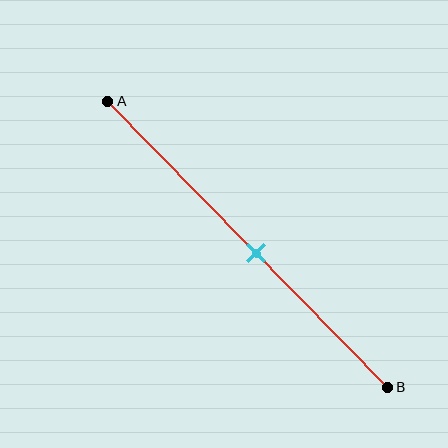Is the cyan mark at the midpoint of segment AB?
No, the mark is at about 55% from A, not at the 50% midpoint.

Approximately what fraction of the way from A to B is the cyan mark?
The cyan mark is approximately 55% of the way from A to B.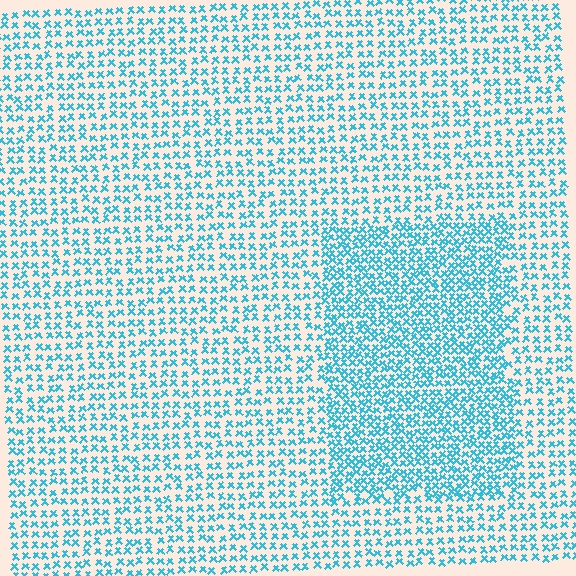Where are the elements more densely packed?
The elements are more densely packed inside the rectangle boundary.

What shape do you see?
I see a rectangle.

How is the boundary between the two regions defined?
The boundary is defined by a change in element density (approximately 1.8x ratio). All elements are the same color, size, and shape.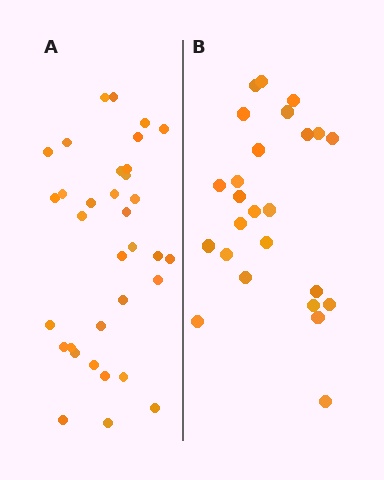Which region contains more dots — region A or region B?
Region A (the left region) has more dots.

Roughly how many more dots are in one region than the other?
Region A has roughly 8 or so more dots than region B.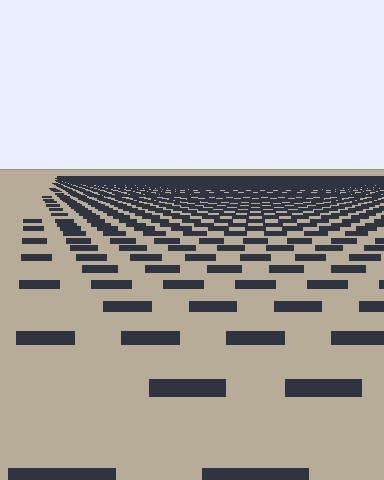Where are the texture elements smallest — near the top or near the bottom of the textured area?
Near the top.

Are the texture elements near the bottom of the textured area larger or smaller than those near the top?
Larger. Near the bottom, elements are closer to the viewer and appear at a bigger on-screen size.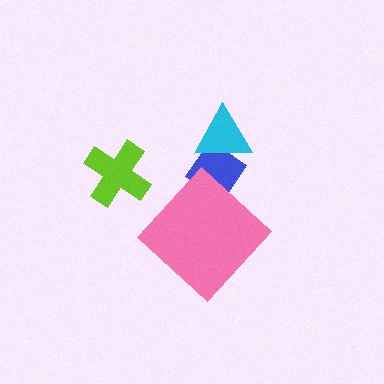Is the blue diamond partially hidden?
Yes, it is partially covered by another shape.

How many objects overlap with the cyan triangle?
1 object overlaps with the cyan triangle.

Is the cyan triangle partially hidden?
No, no other shape covers it.